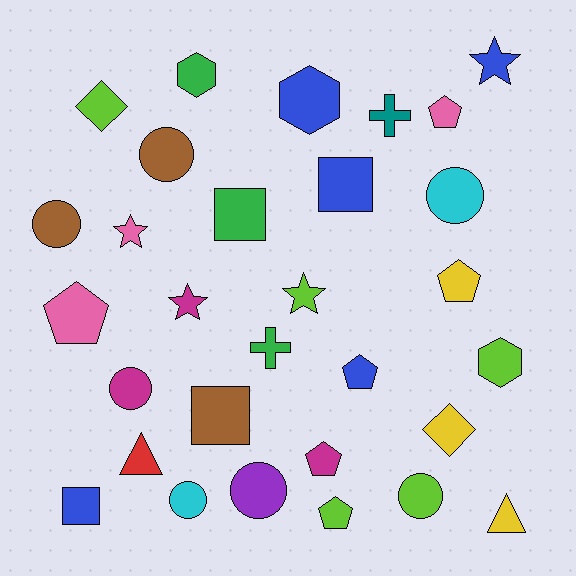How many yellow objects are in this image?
There are 3 yellow objects.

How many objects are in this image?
There are 30 objects.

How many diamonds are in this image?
There are 2 diamonds.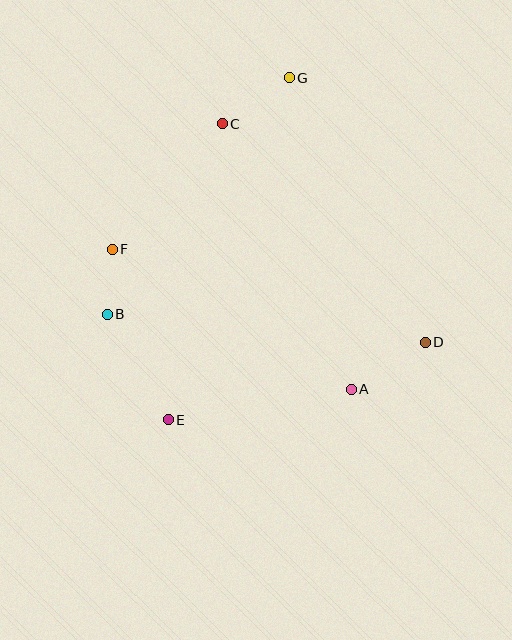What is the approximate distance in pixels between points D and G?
The distance between D and G is approximately 298 pixels.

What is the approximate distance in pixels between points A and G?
The distance between A and G is approximately 317 pixels.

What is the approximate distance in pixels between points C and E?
The distance between C and E is approximately 301 pixels.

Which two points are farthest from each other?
Points E and G are farthest from each other.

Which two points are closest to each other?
Points B and F are closest to each other.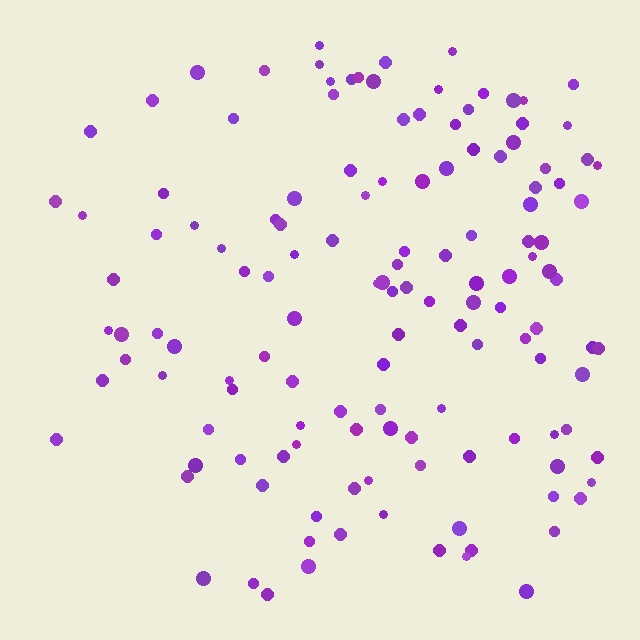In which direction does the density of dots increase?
From left to right, with the right side densest.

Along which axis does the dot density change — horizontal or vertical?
Horizontal.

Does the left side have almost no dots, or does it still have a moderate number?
Still a moderate number, just noticeably fewer than the right.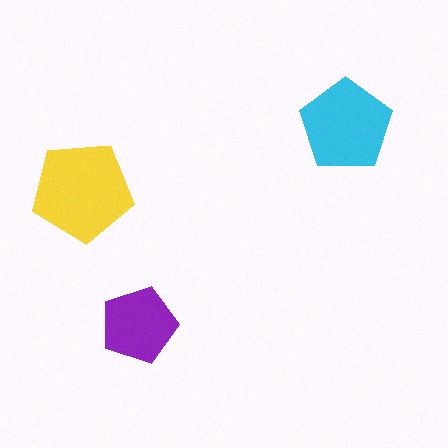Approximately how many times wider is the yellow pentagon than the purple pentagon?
About 1.5 times wider.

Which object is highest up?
The cyan pentagon is topmost.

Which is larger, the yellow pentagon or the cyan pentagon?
The yellow one.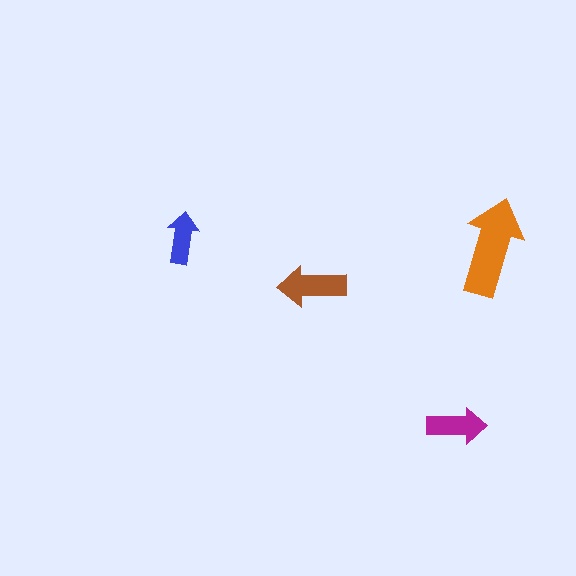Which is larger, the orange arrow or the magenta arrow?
The orange one.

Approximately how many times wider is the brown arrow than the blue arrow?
About 1.5 times wider.